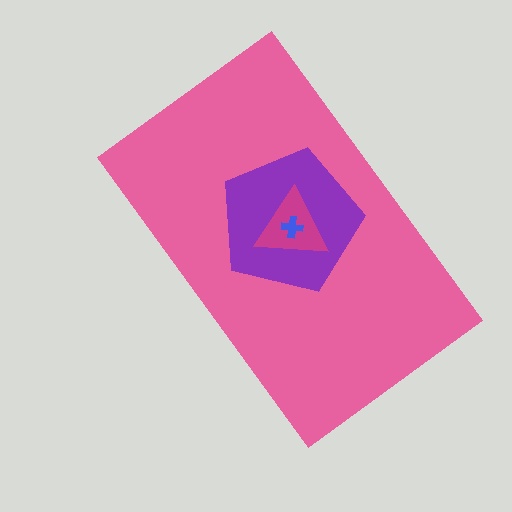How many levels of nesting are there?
4.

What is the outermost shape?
The pink rectangle.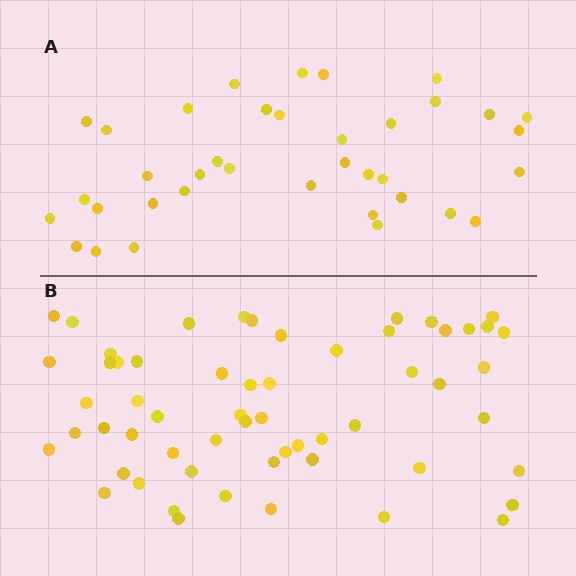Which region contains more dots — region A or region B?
Region B (the bottom region) has more dots.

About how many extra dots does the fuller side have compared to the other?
Region B has approximately 20 more dots than region A.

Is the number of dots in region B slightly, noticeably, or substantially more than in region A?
Region B has substantially more. The ratio is roughly 1.6 to 1.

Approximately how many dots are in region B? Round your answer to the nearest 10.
About 60 dots. (The exact count is 58, which rounds to 60.)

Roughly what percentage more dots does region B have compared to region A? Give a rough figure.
About 55% more.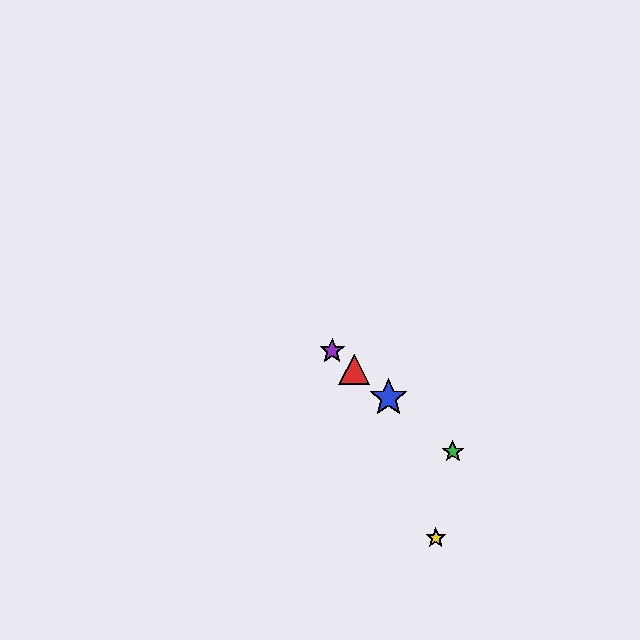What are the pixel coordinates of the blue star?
The blue star is at (388, 398).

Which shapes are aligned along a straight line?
The red triangle, the blue star, the green star, the purple star are aligned along a straight line.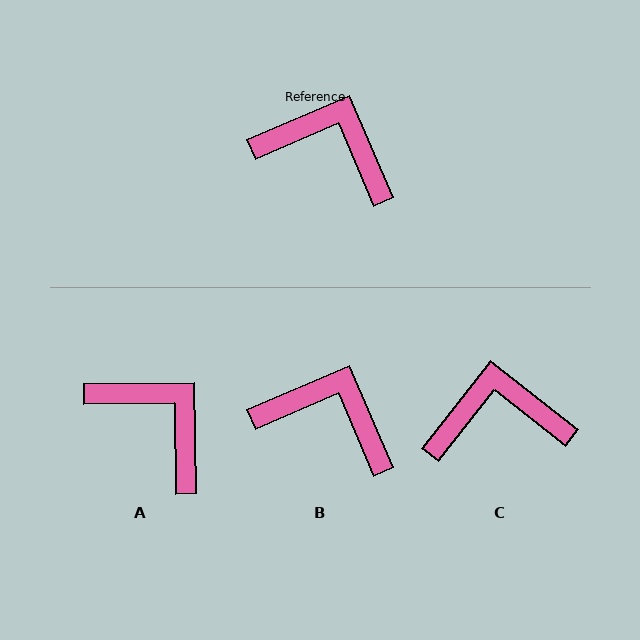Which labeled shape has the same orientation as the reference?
B.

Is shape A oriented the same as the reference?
No, it is off by about 23 degrees.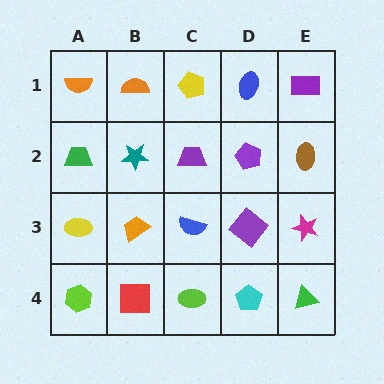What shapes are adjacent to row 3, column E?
A brown ellipse (row 2, column E), a green triangle (row 4, column E), a purple diamond (row 3, column D).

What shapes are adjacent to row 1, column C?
A purple trapezoid (row 2, column C), an orange semicircle (row 1, column B), a blue ellipse (row 1, column D).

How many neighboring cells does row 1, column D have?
3.